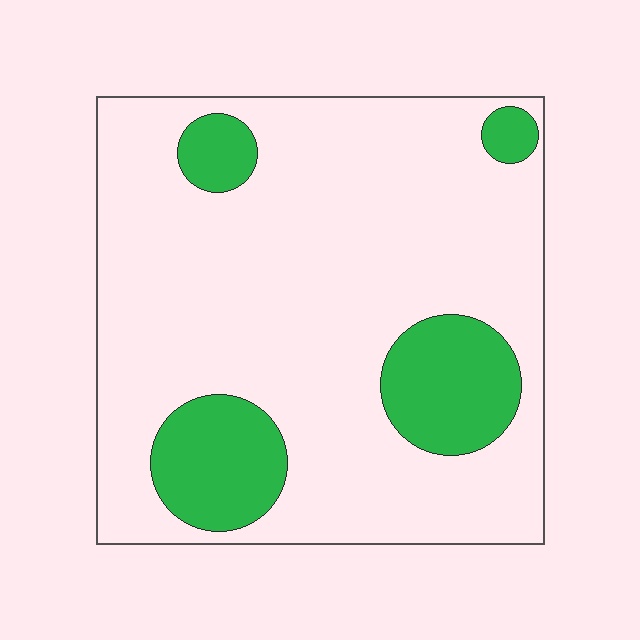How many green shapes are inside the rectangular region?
4.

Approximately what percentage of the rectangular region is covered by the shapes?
Approximately 20%.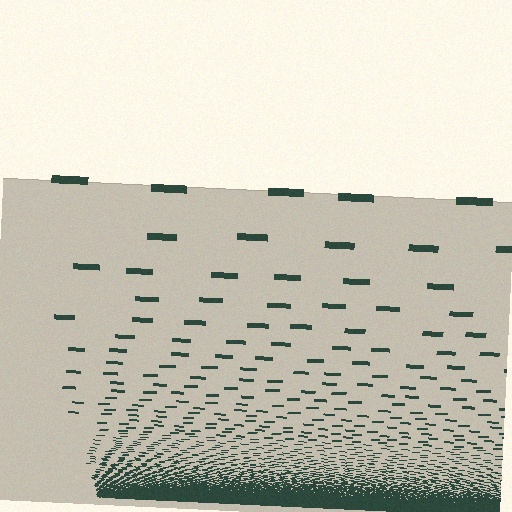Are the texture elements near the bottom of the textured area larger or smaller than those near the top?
Smaller. The gradient is inverted — elements near the bottom are smaller and denser.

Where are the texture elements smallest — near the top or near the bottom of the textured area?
Near the bottom.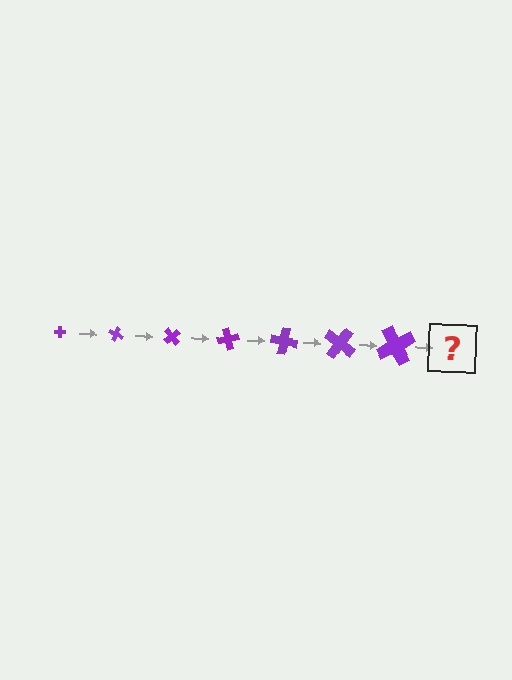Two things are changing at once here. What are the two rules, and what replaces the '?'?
The two rules are that the cross grows larger each step and it rotates 25 degrees each step. The '?' should be a cross, larger than the previous one and rotated 175 degrees from the start.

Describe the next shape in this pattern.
It should be a cross, larger than the previous one and rotated 175 degrees from the start.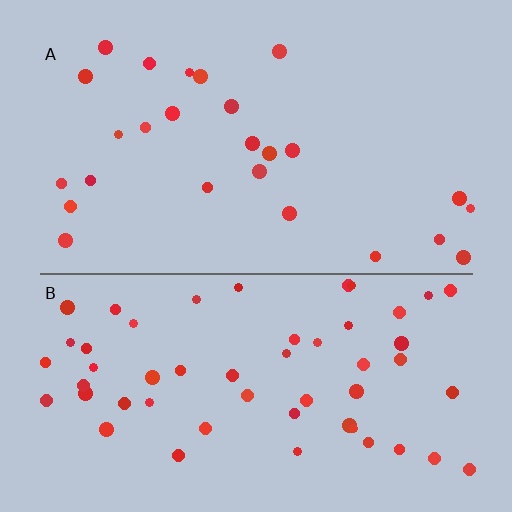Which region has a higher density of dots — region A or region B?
B (the bottom).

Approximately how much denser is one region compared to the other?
Approximately 2.1× — region B over region A.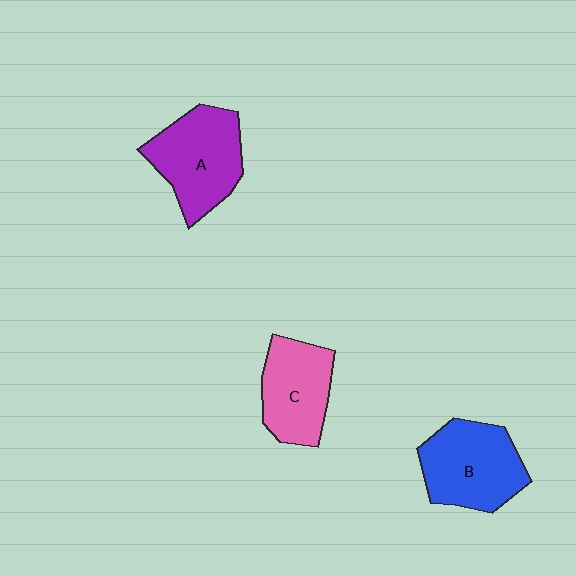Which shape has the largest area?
Shape B (blue).